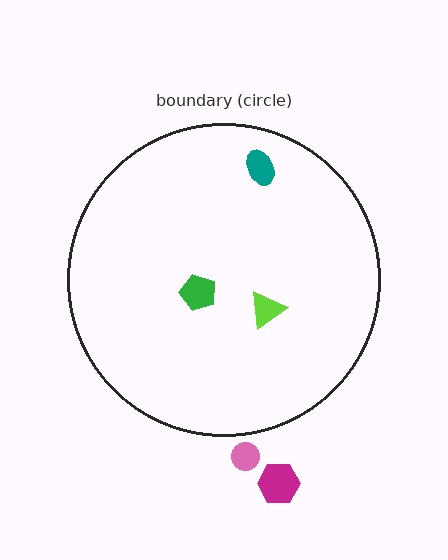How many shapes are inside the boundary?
3 inside, 2 outside.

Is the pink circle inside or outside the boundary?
Outside.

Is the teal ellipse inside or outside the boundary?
Inside.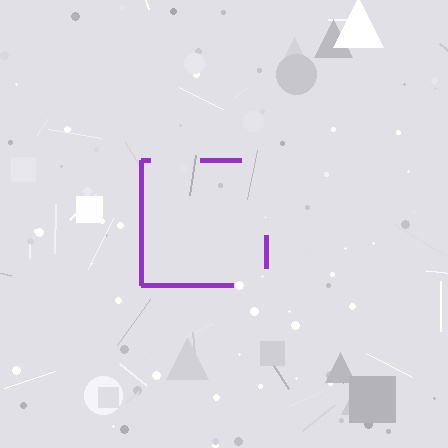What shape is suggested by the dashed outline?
The dashed outline suggests a square.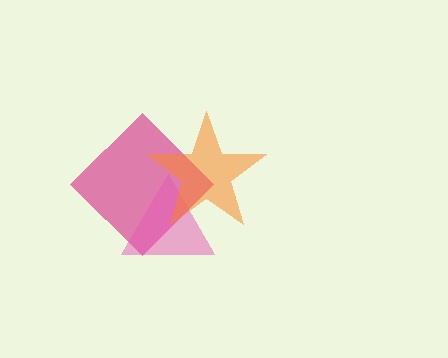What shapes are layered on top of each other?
The layered shapes are: a magenta diamond, a pink triangle, an orange star.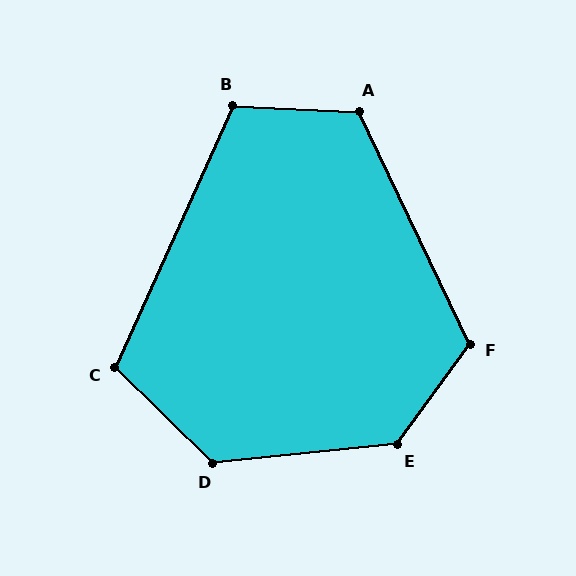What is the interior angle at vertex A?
Approximately 118 degrees (obtuse).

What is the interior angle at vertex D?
Approximately 130 degrees (obtuse).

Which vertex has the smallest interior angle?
C, at approximately 110 degrees.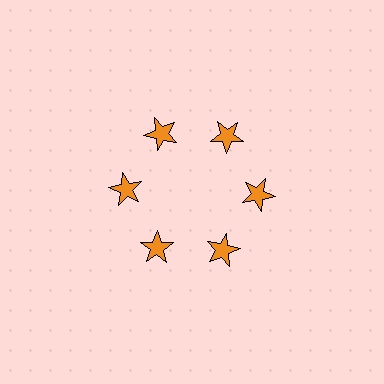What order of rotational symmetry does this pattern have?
This pattern has 6-fold rotational symmetry.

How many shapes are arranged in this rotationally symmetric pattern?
There are 6 shapes, arranged in 6 groups of 1.